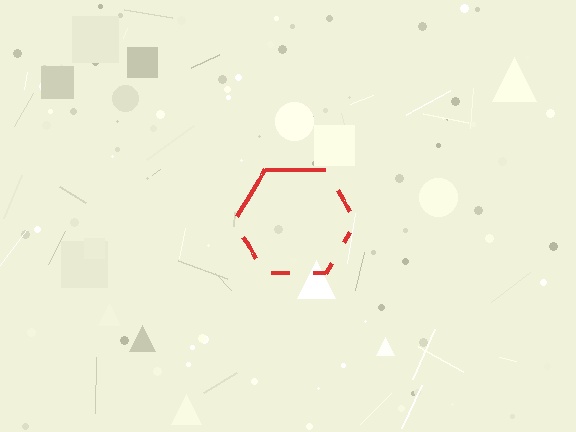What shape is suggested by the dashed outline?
The dashed outline suggests a hexagon.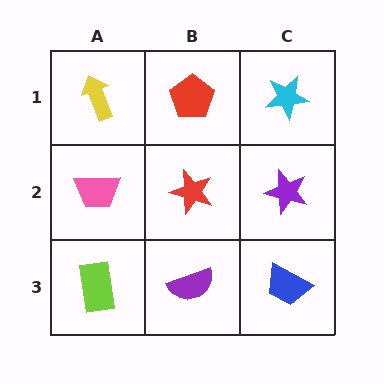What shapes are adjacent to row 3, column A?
A pink trapezoid (row 2, column A), a purple semicircle (row 3, column B).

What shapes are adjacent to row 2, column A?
A yellow arrow (row 1, column A), a lime rectangle (row 3, column A), a red star (row 2, column B).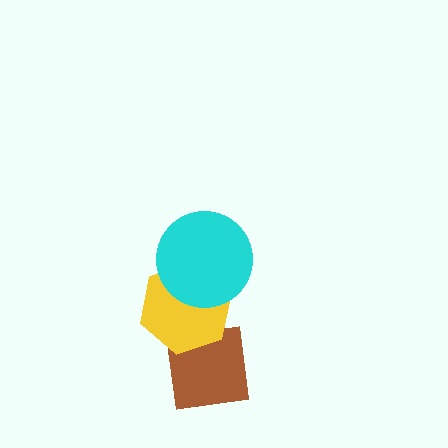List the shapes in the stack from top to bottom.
From top to bottom: the cyan circle, the yellow hexagon, the brown square.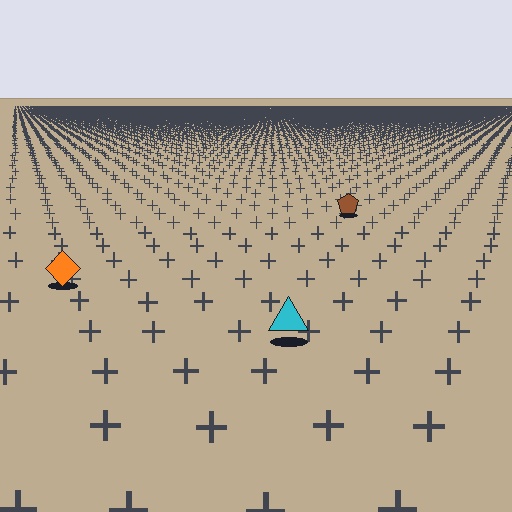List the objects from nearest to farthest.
From nearest to farthest: the cyan triangle, the orange diamond, the brown pentagon.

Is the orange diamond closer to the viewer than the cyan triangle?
No. The cyan triangle is closer — you can tell from the texture gradient: the ground texture is coarser near it.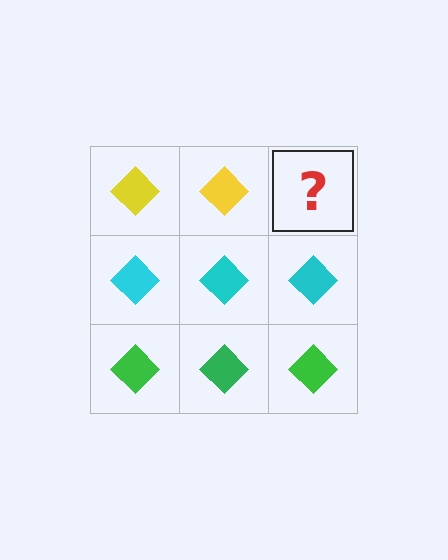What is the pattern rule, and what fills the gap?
The rule is that each row has a consistent color. The gap should be filled with a yellow diamond.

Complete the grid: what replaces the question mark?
The question mark should be replaced with a yellow diamond.